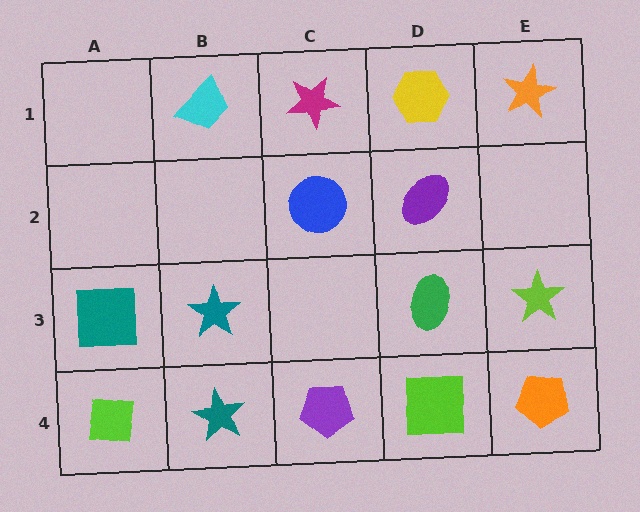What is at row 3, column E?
A lime star.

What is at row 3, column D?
A green ellipse.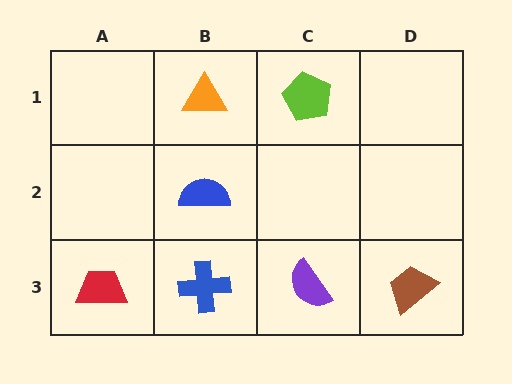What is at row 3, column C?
A purple semicircle.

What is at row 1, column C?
A lime pentagon.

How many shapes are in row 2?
1 shape.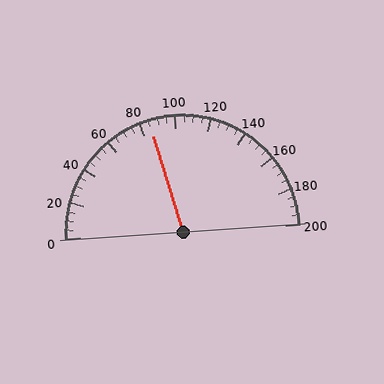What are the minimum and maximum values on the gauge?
The gauge ranges from 0 to 200.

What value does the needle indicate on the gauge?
The needle indicates approximately 85.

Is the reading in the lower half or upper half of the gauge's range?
The reading is in the lower half of the range (0 to 200).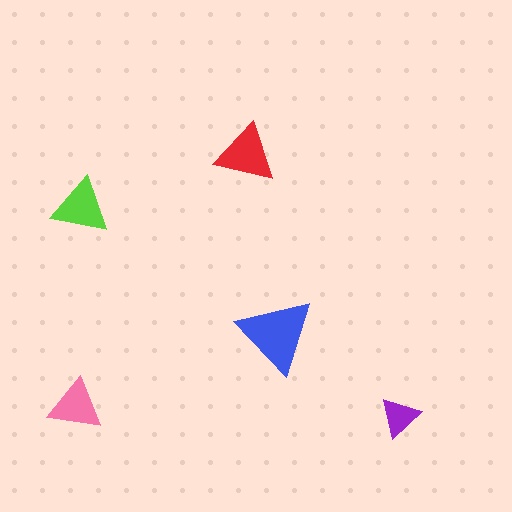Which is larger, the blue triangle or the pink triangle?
The blue one.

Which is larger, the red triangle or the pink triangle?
The red one.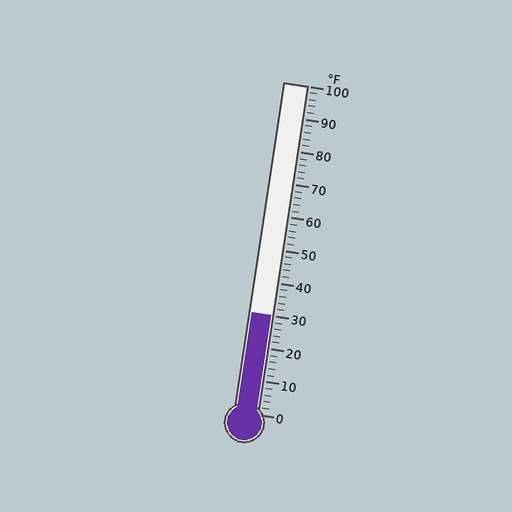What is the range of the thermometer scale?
The thermometer scale ranges from 0°F to 100°F.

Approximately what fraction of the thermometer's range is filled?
The thermometer is filled to approximately 30% of its range.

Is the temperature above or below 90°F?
The temperature is below 90°F.